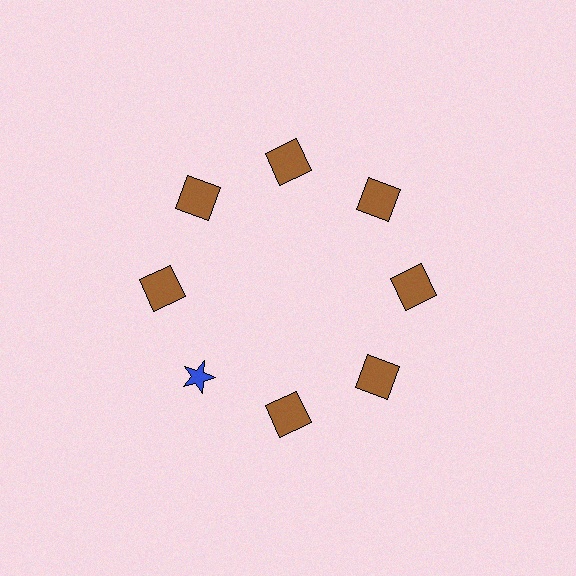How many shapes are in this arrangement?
There are 8 shapes arranged in a ring pattern.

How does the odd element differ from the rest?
It differs in both color (blue instead of brown) and shape (star instead of square).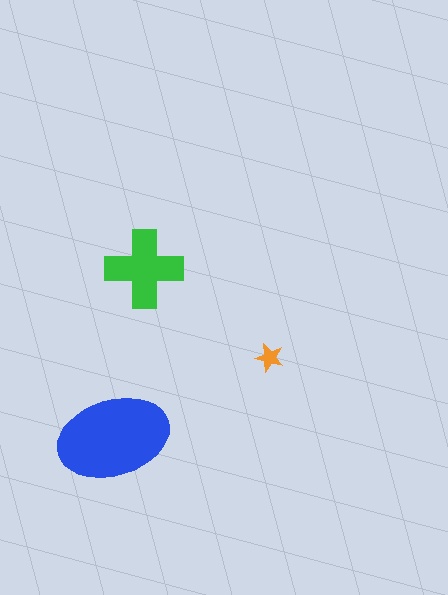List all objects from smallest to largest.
The orange star, the green cross, the blue ellipse.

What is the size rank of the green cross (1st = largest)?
2nd.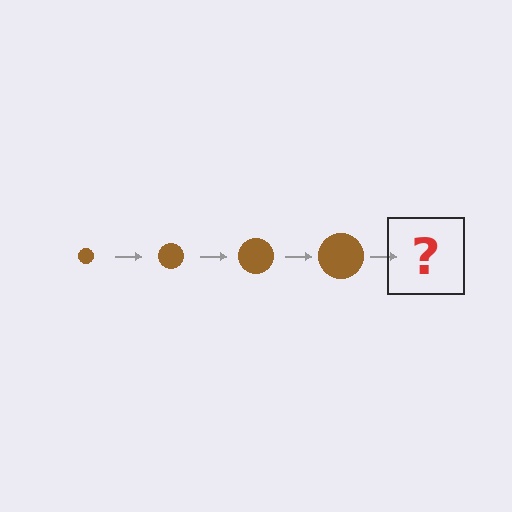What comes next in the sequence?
The next element should be a brown circle, larger than the previous one.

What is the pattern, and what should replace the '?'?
The pattern is that the circle gets progressively larger each step. The '?' should be a brown circle, larger than the previous one.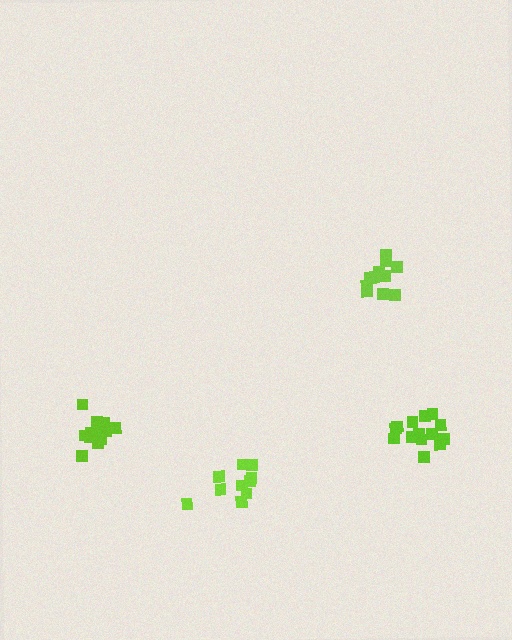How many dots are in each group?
Group 1: 12 dots, Group 2: 11 dots, Group 3: 14 dots, Group 4: 10 dots (47 total).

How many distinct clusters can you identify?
There are 4 distinct clusters.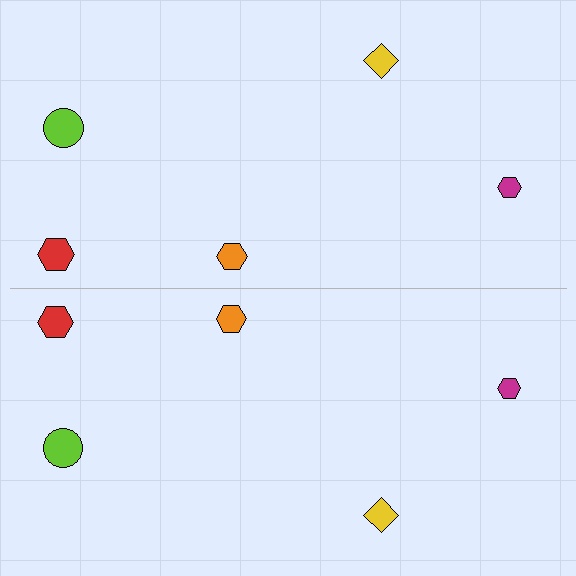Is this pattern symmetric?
Yes, this pattern has bilateral (reflection) symmetry.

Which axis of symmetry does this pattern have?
The pattern has a horizontal axis of symmetry running through the center of the image.